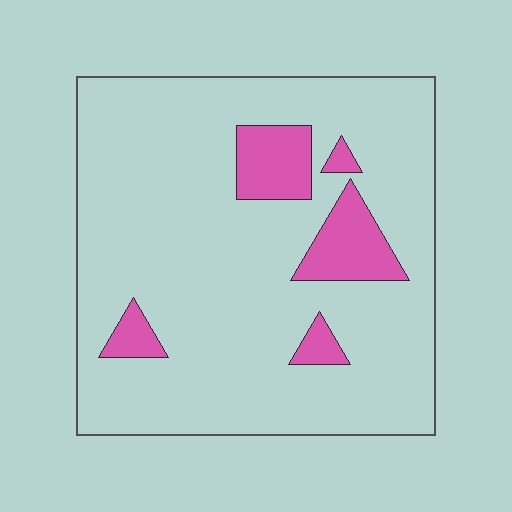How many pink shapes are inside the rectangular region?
5.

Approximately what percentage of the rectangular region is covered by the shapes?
Approximately 15%.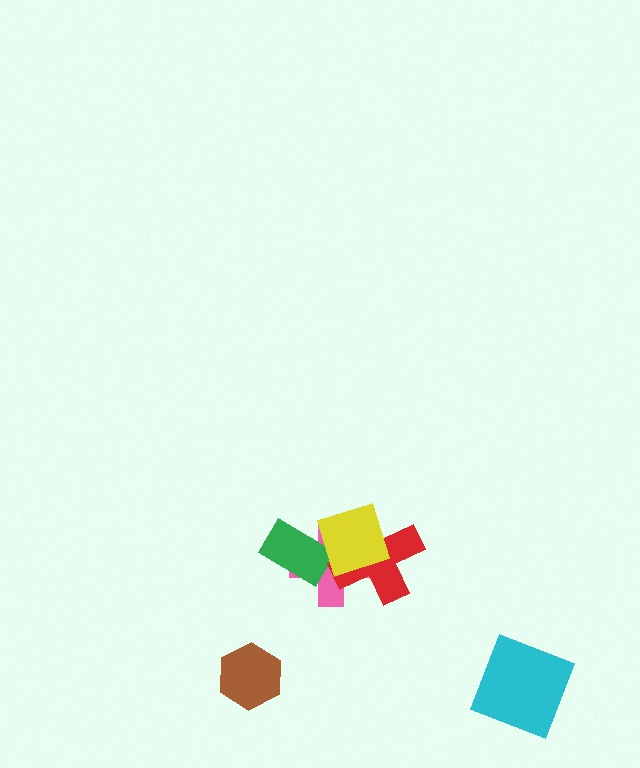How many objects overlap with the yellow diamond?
3 objects overlap with the yellow diamond.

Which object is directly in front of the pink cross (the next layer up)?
The green rectangle is directly in front of the pink cross.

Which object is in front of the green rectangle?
The yellow diamond is in front of the green rectangle.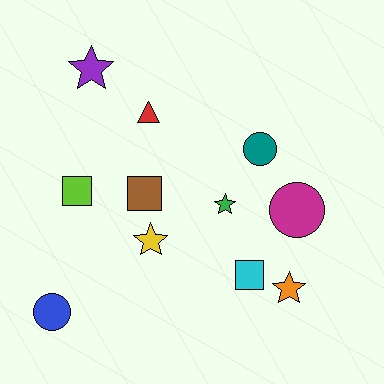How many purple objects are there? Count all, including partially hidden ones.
There is 1 purple object.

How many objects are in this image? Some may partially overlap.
There are 11 objects.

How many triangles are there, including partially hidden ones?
There is 1 triangle.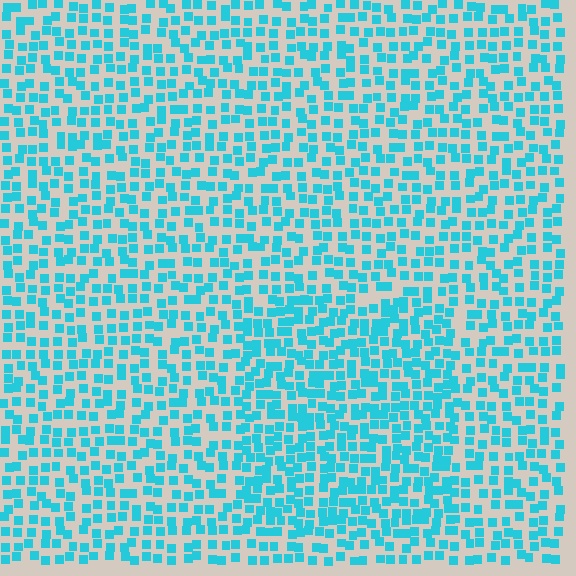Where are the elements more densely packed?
The elements are more densely packed inside the rectangle boundary.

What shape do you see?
I see a rectangle.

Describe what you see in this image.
The image contains small cyan elements arranged at two different densities. A rectangle-shaped region is visible where the elements are more densely packed than the surrounding area.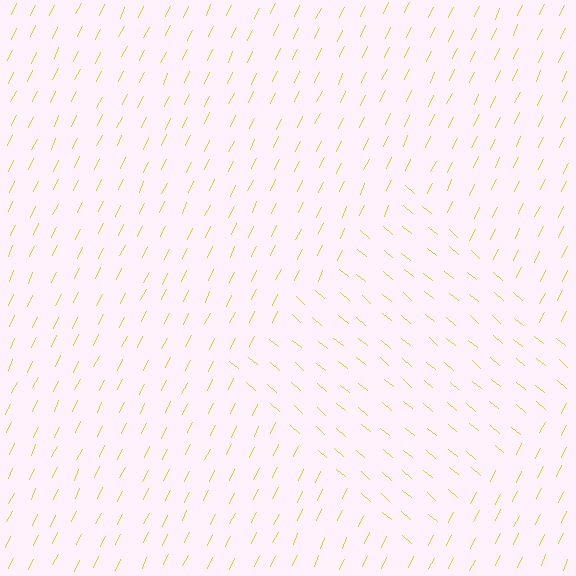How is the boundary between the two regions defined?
The boundary is defined purely by a change in line orientation (approximately 75 degrees difference). All lines are the same color and thickness.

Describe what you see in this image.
The image is filled with small yellow line segments. A diamond region in the image has lines oriented differently from the surrounding lines, creating a visible texture boundary.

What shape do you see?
I see a diamond.